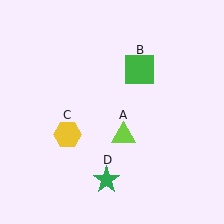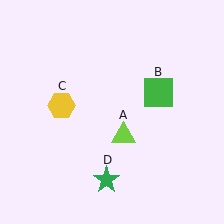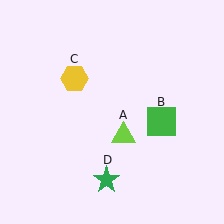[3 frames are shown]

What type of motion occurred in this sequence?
The green square (object B), yellow hexagon (object C) rotated clockwise around the center of the scene.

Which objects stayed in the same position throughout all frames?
Lime triangle (object A) and green star (object D) remained stationary.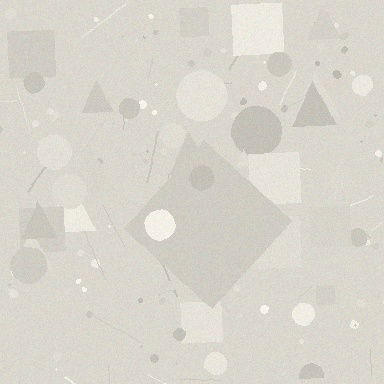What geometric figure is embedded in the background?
A diamond is embedded in the background.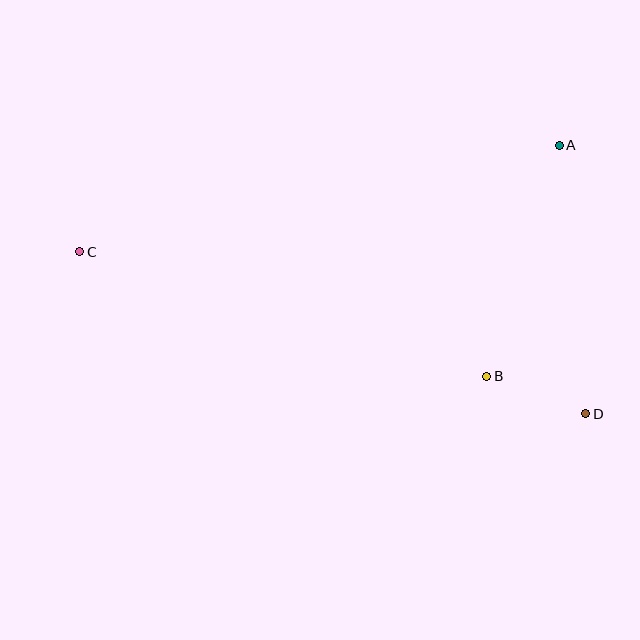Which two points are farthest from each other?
Points C and D are farthest from each other.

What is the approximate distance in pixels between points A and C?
The distance between A and C is approximately 491 pixels.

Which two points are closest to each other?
Points B and D are closest to each other.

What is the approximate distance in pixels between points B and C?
The distance between B and C is approximately 425 pixels.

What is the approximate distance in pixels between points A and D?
The distance between A and D is approximately 270 pixels.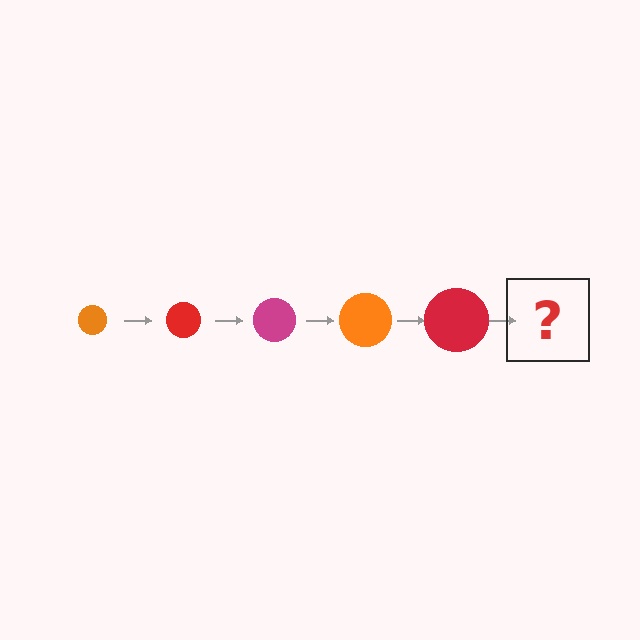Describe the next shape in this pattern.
It should be a magenta circle, larger than the previous one.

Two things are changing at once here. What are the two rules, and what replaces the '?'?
The two rules are that the circle grows larger each step and the color cycles through orange, red, and magenta. The '?' should be a magenta circle, larger than the previous one.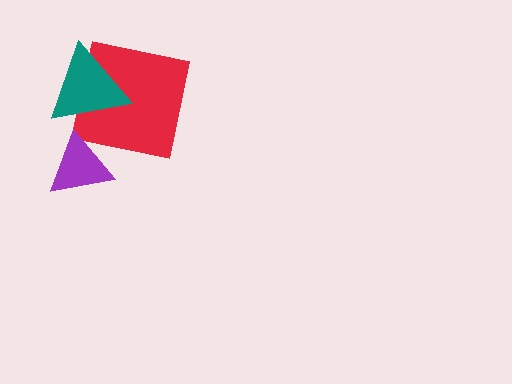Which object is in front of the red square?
The teal triangle is in front of the red square.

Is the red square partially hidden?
Yes, it is partially covered by another shape.